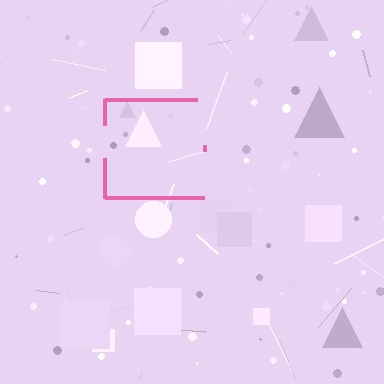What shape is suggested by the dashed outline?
The dashed outline suggests a square.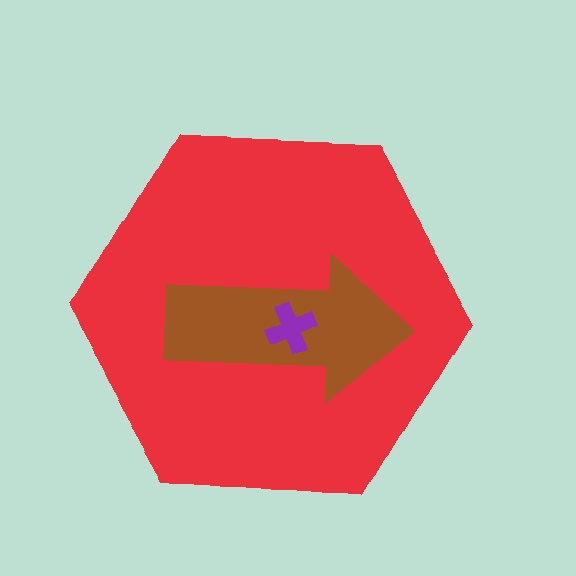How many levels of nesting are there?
3.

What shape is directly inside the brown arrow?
The purple cross.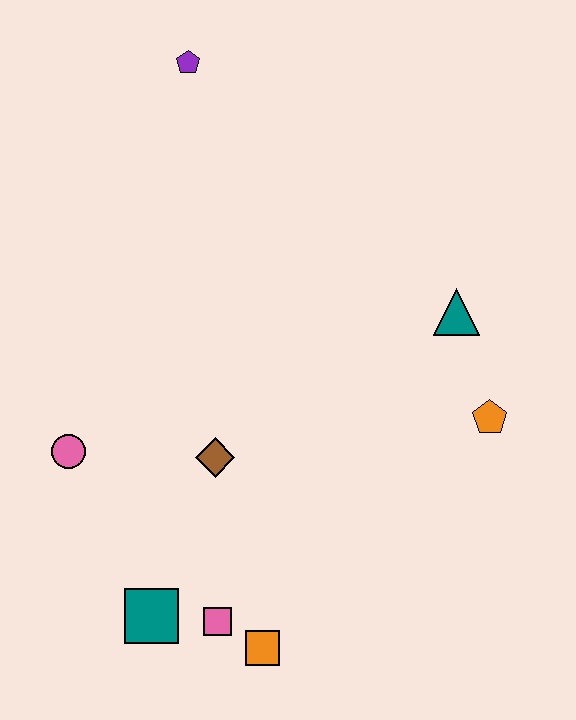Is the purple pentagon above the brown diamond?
Yes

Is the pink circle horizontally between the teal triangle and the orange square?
No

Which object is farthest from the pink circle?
The orange pentagon is farthest from the pink circle.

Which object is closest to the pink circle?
The brown diamond is closest to the pink circle.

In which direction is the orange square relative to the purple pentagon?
The orange square is below the purple pentagon.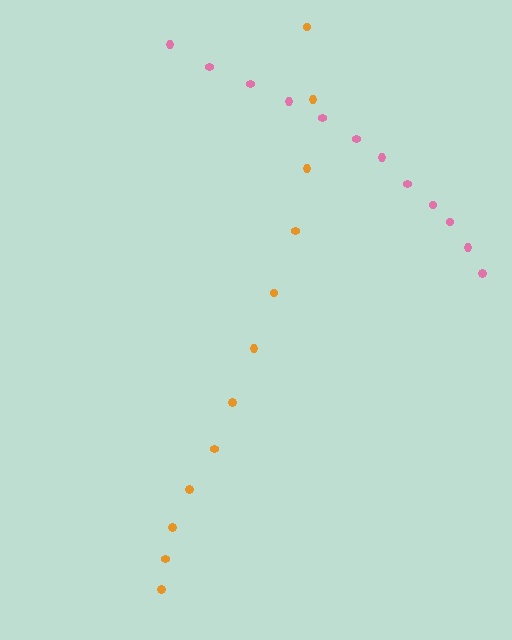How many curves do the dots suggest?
There are 2 distinct paths.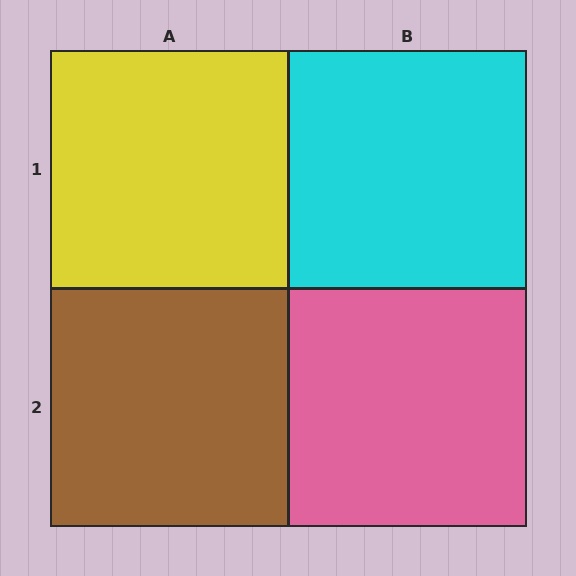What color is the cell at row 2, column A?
Brown.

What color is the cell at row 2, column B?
Pink.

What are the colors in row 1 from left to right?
Yellow, cyan.